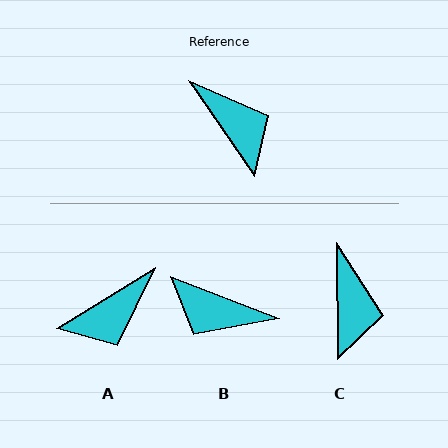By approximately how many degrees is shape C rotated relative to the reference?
Approximately 34 degrees clockwise.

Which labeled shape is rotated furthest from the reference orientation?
B, about 146 degrees away.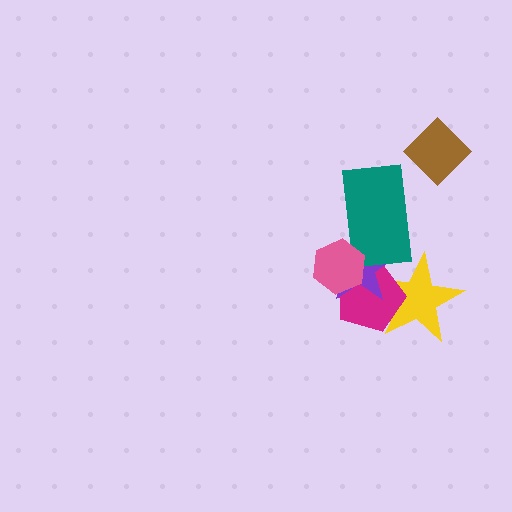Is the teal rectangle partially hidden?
Yes, it is partially covered by another shape.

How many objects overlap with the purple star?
4 objects overlap with the purple star.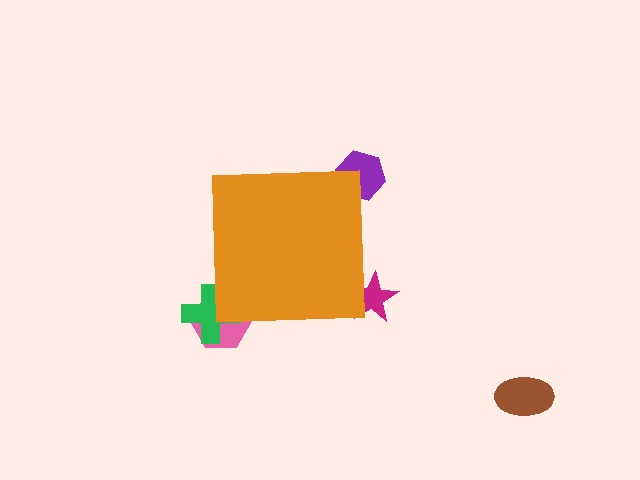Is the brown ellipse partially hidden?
No, the brown ellipse is fully visible.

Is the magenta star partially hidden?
Yes, the magenta star is partially hidden behind the orange square.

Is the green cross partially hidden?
Yes, the green cross is partially hidden behind the orange square.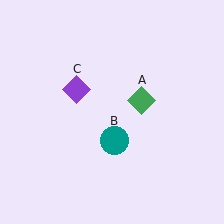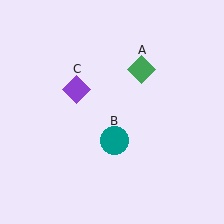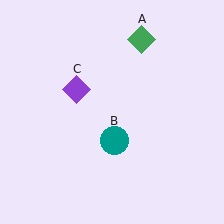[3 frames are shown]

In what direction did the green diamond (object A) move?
The green diamond (object A) moved up.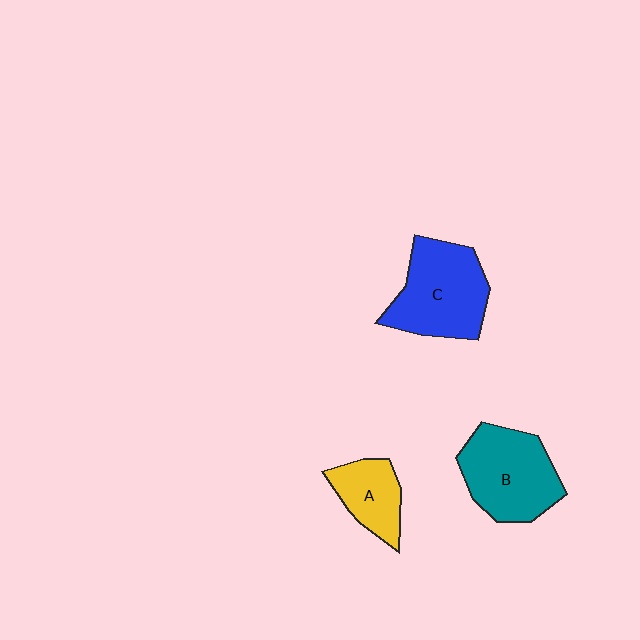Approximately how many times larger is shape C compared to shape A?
Approximately 1.8 times.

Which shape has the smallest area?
Shape A (yellow).